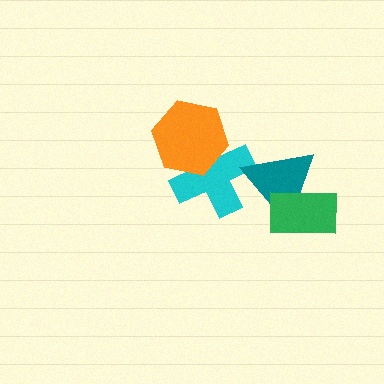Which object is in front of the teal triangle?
The green rectangle is in front of the teal triangle.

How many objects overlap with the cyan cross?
2 objects overlap with the cyan cross.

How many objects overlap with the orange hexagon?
1 object overlaps with the orange hexagon.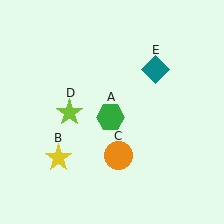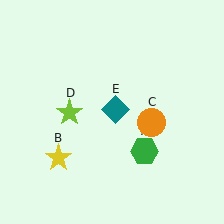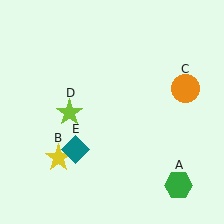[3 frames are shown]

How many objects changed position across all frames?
3 objects changed position: green hexagon (object A), orange circle (object C), teal diamond (object E).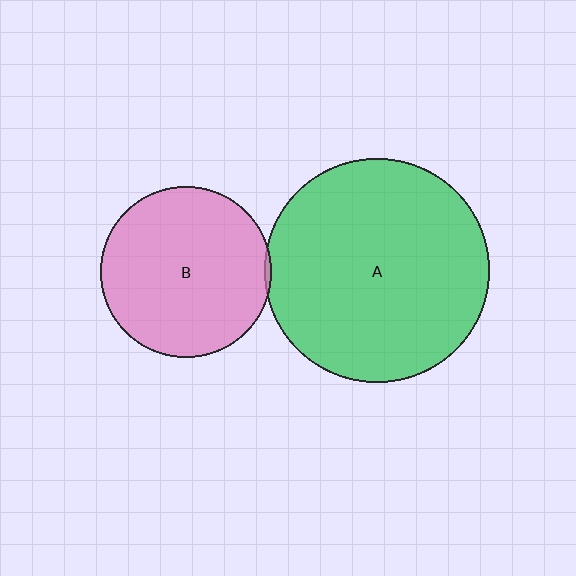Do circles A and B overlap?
Yes.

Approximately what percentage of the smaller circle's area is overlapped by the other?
Approximately 5%.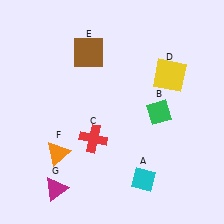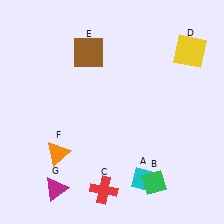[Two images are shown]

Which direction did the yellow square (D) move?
The yellow square (D) moved up.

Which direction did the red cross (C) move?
The red cross (C) moved down.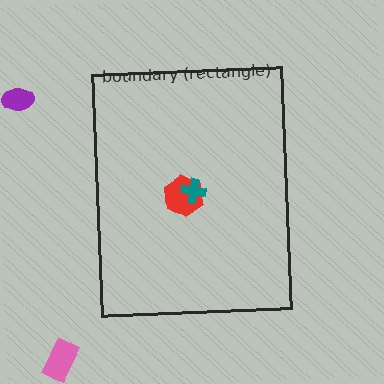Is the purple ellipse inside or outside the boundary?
Outside.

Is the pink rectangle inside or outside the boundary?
Outside.